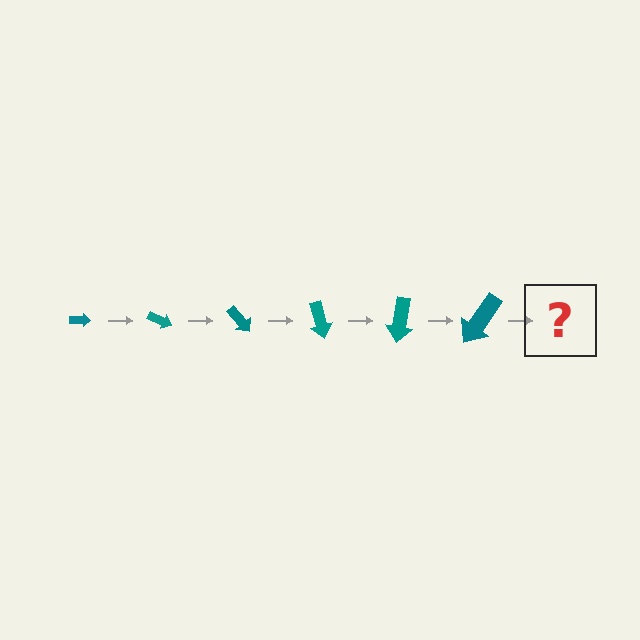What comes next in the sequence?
The next element should be an arrow, larger than the previous one and rotated 150 degrees from the start.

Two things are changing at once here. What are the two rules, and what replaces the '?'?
The two rules are that the arrow grows larger each step and it rotates 25 degrees each step. The '?' should be an arrow, larger than the previous one and rotated 150 degrees from the start.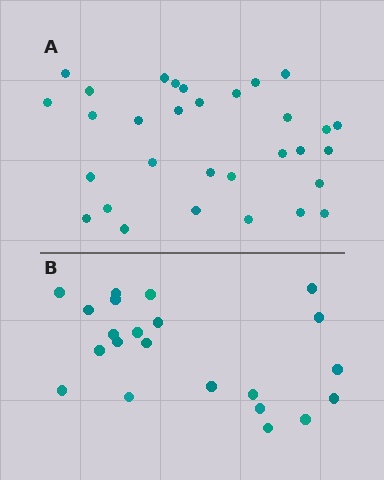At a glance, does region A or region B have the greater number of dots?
Region A (the top region) has more dots.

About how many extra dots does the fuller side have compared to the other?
Region A has roughly 8 or so more dots than region B.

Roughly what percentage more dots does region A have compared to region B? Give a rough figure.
About 40% more.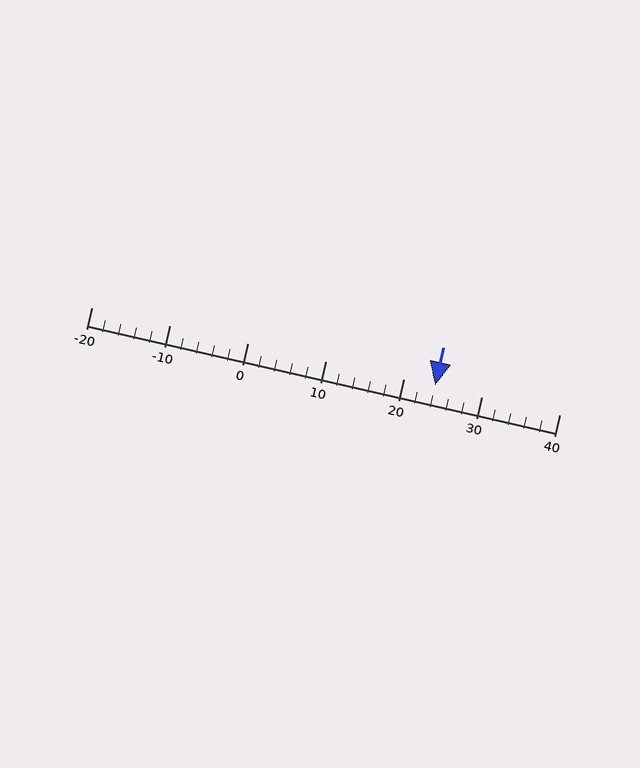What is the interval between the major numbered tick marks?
The major tick marks are spaced 10 units apart.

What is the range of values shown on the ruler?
The ruler shows values from -20 to 40.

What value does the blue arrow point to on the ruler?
The blue arrow points to approximately 24.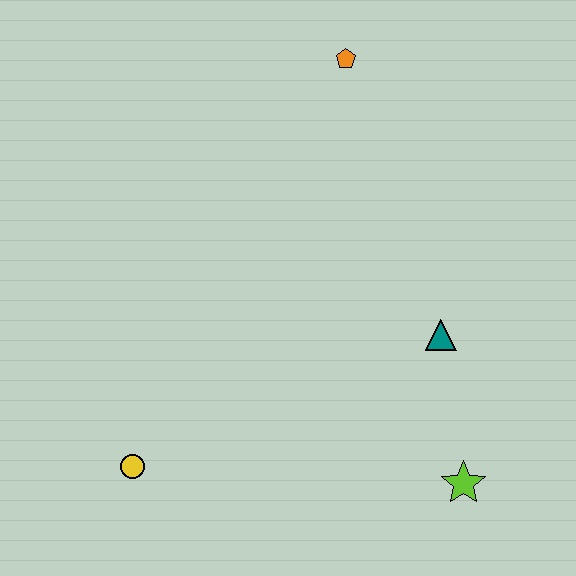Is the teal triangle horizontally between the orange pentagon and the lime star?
Yes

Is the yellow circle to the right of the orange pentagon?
No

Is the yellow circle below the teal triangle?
Yes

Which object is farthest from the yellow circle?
The orange pentagon is farthest from the yellow circle.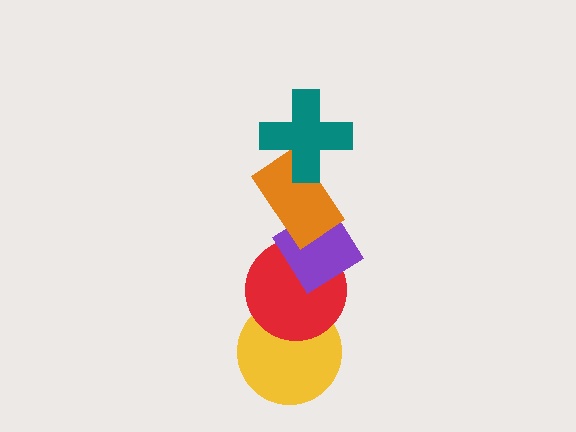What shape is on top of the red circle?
The purple diamond is on top of the red circle.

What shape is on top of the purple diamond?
The orange rectangle is on top of the purple diamond.